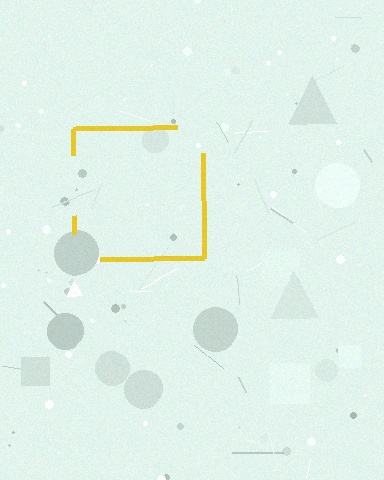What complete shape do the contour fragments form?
The contour fragments form a square.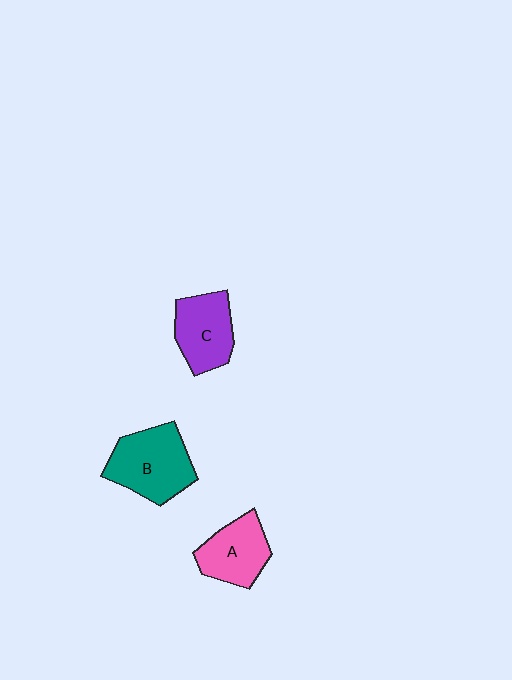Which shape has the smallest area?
Shape A (pink).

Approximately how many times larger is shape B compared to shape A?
Approximately 1.3 times.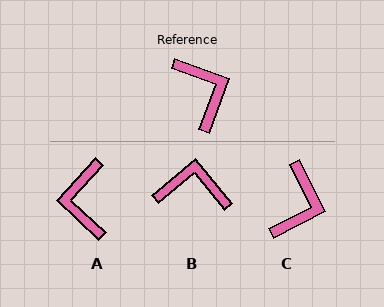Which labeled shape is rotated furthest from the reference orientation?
A, about 158 degrees away.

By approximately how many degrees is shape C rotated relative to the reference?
Approximately 43 degrees clockwise.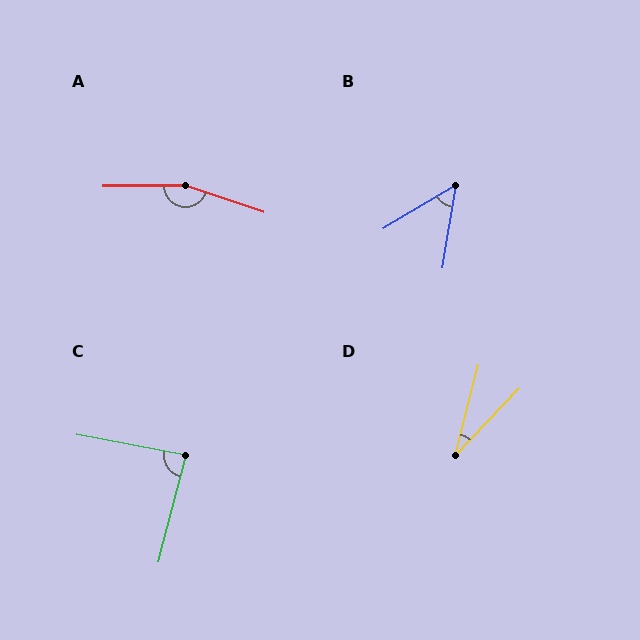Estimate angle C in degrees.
Approximately 86 degrees.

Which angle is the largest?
A, at approximately 161 degrees.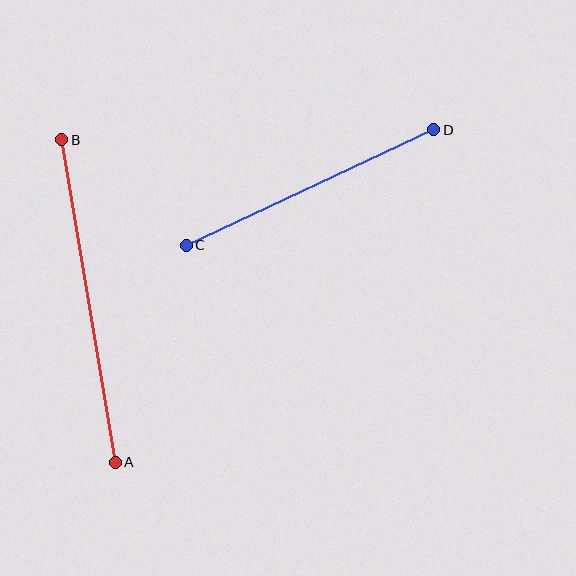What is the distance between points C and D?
The distance is approximately 273 pixels.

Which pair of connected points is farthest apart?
Points A and B are farthest apart.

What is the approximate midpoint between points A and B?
The midpoint is at approximately (89, 301) pixels.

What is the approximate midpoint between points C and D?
The midpoint is at approximately (310, 188) pixels.